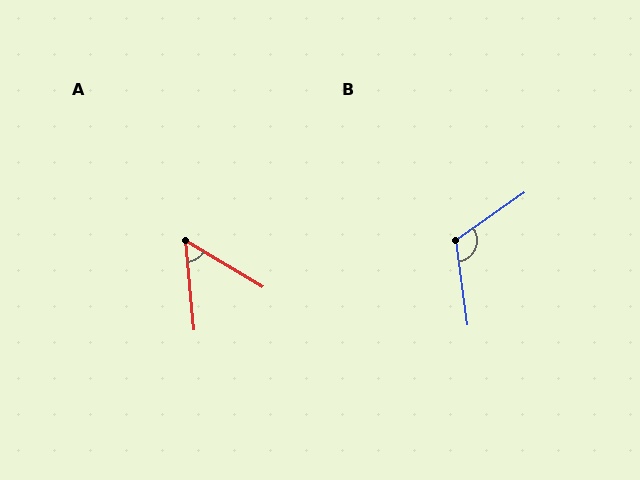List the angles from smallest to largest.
A (54°), B (117°).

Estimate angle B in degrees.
Approximately 117 degrees.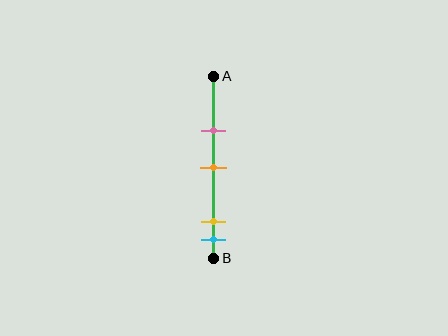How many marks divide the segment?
There are 4 marks dividing the segment.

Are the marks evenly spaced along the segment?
No, the marks are not evenly spaced.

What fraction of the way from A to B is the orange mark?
The orange mark is approximately 50% (0.5) of the way from A to B.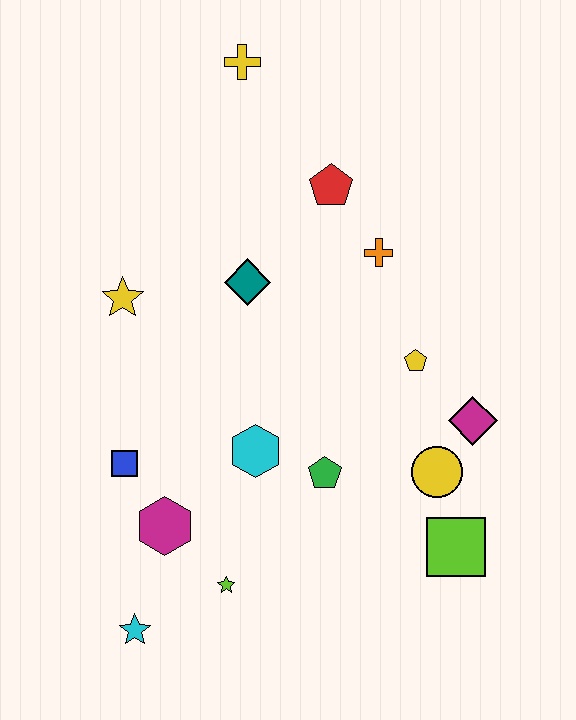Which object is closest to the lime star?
The magenta hexagon is closest to the lime star.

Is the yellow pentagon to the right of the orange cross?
Yes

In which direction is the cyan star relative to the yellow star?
The cyan star is below the yellow star.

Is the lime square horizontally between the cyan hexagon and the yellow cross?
No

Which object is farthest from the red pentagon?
The cyan star is farthest from the red pentagon.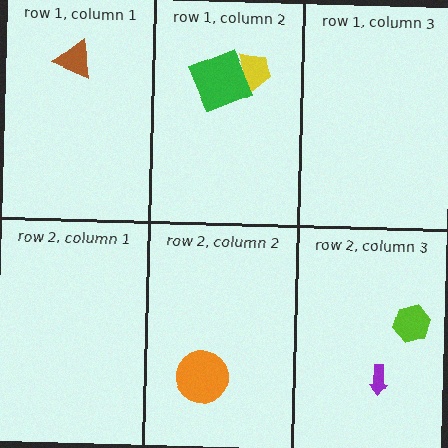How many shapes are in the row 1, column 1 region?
1.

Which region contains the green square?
The row 1, column 2 region.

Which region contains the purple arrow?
The row 2, column 3 region.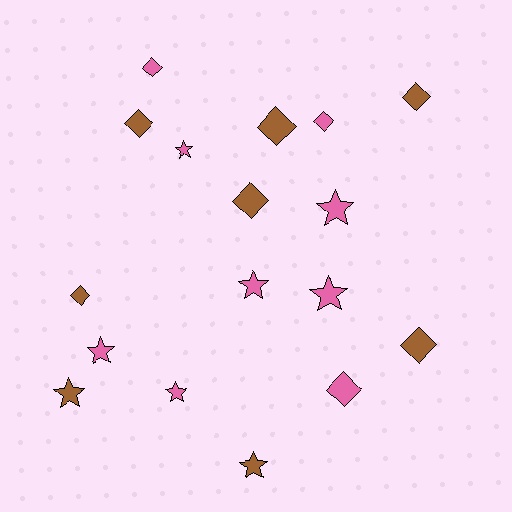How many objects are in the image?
There are 17 objects.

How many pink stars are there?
There are 6 pink stars.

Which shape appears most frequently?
Diamond, with 9 objects.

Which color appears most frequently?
Pink, with 9 objects.